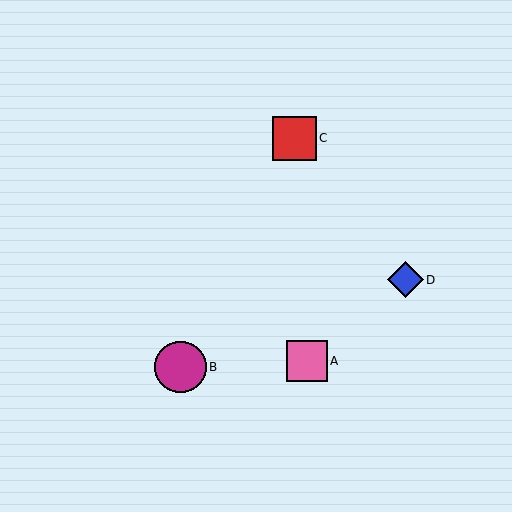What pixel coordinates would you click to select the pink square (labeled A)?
Click at (307, 361) to select the pink square A.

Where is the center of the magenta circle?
The center of the magenta circle is at (180, 367).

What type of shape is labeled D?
Shape D is a blue diamond.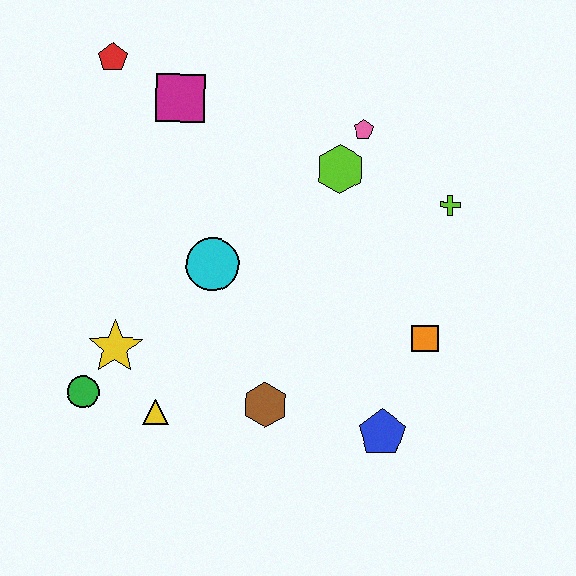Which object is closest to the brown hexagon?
The yellow triangle is closest to the brown hexagon.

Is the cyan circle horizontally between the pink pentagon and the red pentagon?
Yes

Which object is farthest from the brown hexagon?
The red pentagon is farthest from the brown hexagon.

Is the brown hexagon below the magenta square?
Yes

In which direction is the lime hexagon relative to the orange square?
The lime hexagon is above the orange square.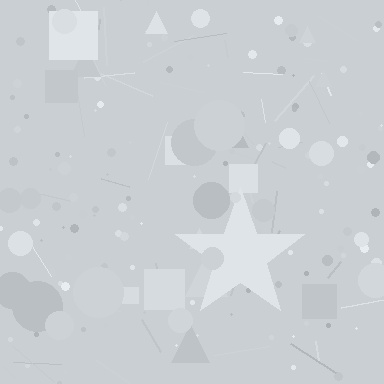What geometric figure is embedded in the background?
A star is embedded in the background.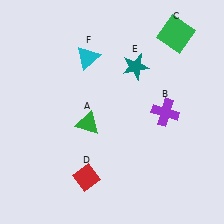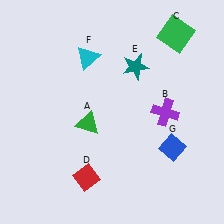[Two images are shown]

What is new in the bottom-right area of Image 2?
A blue diamond (G) was added in the bottom-right area of Image 2.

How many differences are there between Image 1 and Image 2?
There is 1 difference between the two images.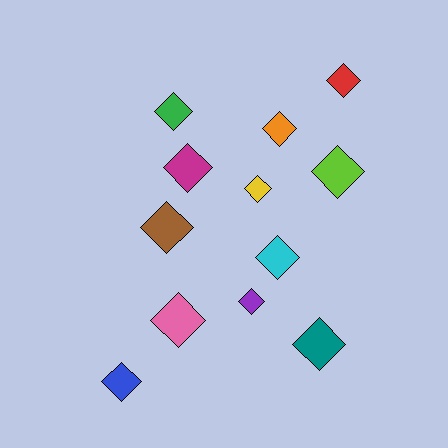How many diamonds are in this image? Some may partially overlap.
There are 12 diamonds.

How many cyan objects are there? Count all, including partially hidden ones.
There is 1 cyan object.